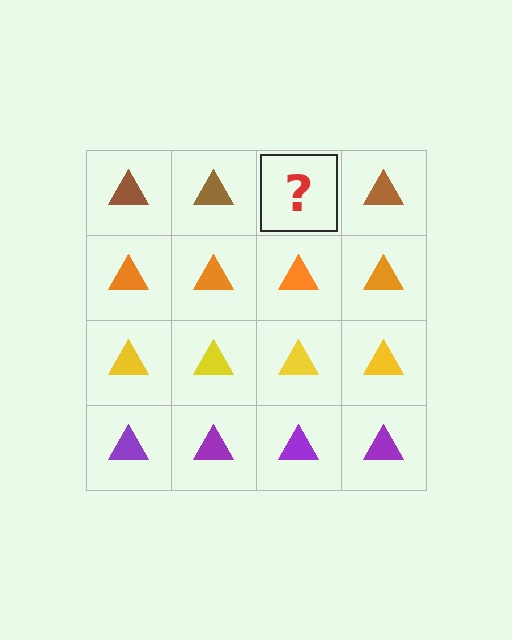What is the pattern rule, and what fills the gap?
The rule is that each row has a consistent color. The gap should be filled with a brown triangle.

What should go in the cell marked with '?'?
The missing cell should contain a brown triangle.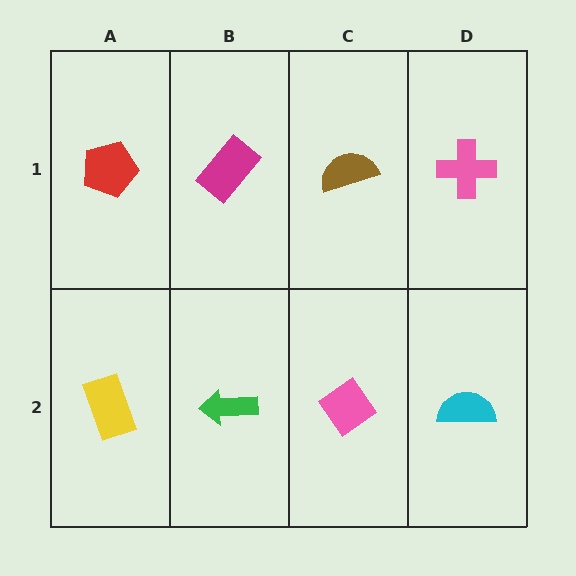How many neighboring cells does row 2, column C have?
3.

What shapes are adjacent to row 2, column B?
A magenta rectangle (row 1, column B), a yellow rectangle (row 2, column A), a pink diamond (row 2, column C).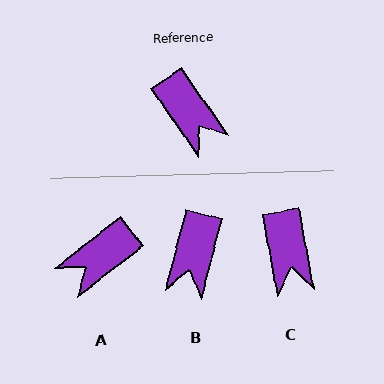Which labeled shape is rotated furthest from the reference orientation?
A, about 87 degrees away.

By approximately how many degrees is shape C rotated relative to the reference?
Approximately 24 degrees clockwise.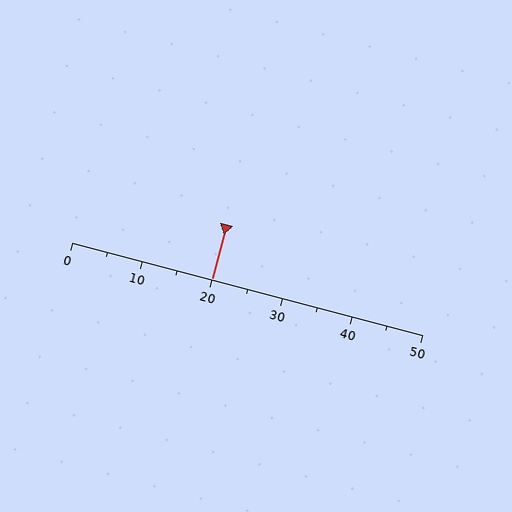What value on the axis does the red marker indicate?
The marker indicates approximately 20.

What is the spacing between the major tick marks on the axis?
The major ticks are spaced 10 apart.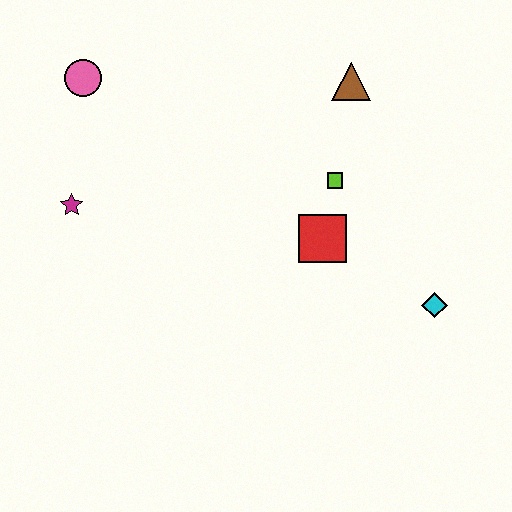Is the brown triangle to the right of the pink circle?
Yes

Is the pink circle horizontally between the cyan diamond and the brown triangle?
No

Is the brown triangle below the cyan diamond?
No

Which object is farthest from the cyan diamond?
The pink circle is farthest from the cyan diamond.